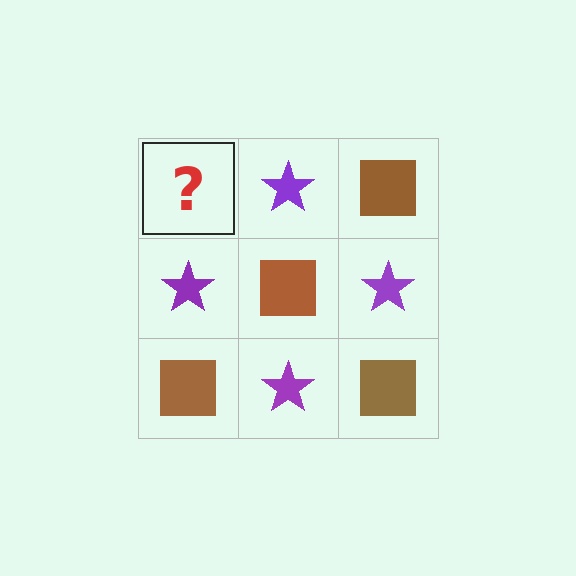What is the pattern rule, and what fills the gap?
The rule is that it alternates brown square and purple star in a checkerboard pattern. The gap should be filled with a brown square.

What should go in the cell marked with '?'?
The missing cell should contain a brown square.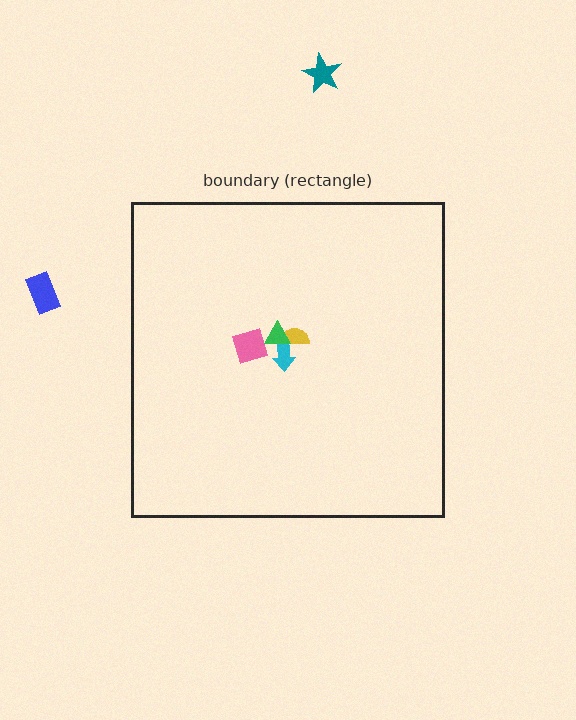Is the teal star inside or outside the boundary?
Outside.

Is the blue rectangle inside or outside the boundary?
Outside.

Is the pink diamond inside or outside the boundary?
Inside.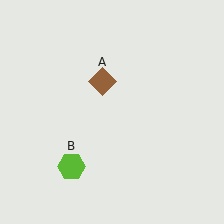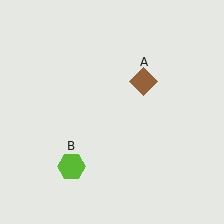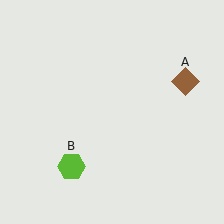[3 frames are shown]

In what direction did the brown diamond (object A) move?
The brown diamond (object A) moved right.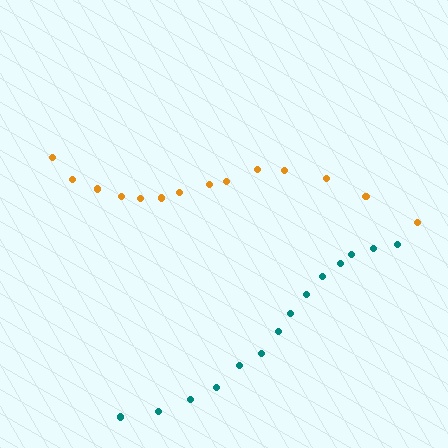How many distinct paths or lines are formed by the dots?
There are 2 distinct paths.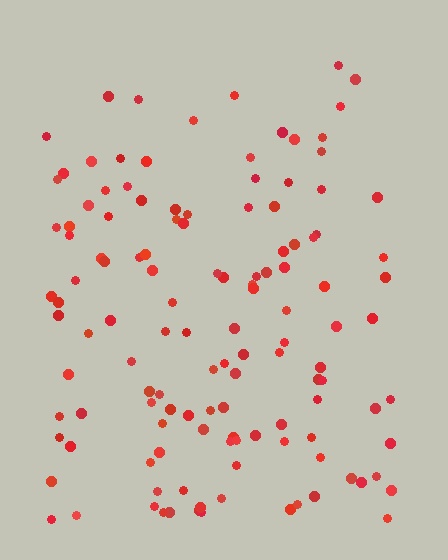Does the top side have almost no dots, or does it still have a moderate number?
Still a moderate number, just noticeably fewer than the bottom.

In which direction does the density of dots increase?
From top to bottom, with the bottom side densest.